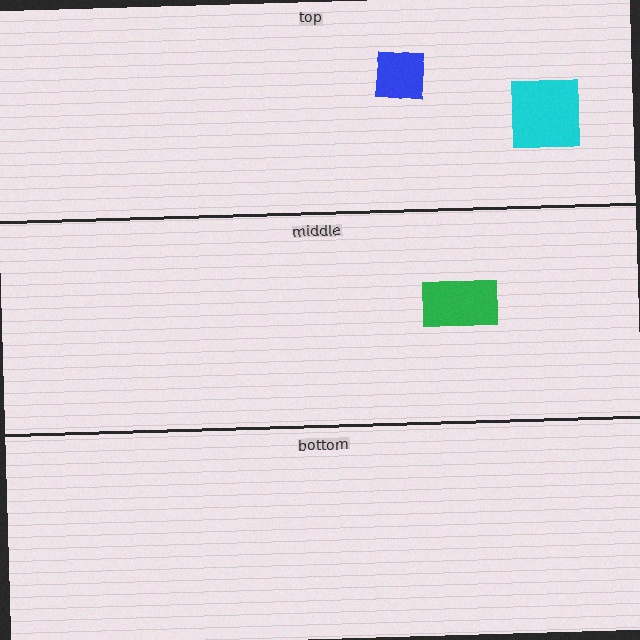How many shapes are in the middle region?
1.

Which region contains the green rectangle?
The middle region.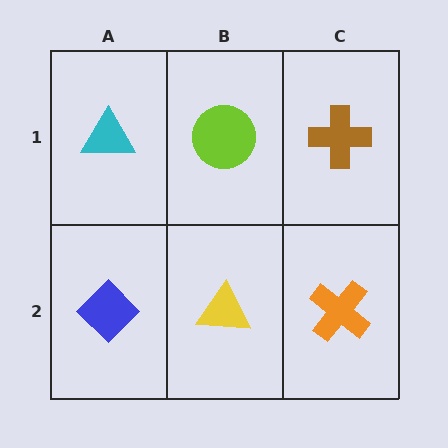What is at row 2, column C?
An orange cross.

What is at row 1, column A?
A cyan triangle.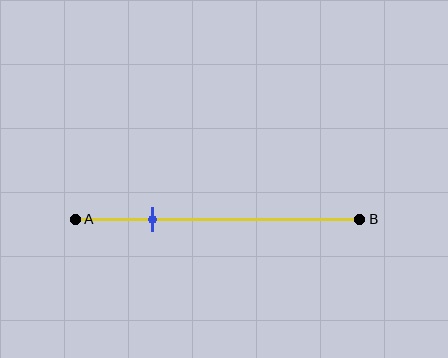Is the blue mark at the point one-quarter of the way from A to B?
Yes, the mark is approximately at the one-quarter point.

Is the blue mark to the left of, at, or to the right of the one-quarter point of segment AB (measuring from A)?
The blue mark is approximately at the one-quarter point of segment AB.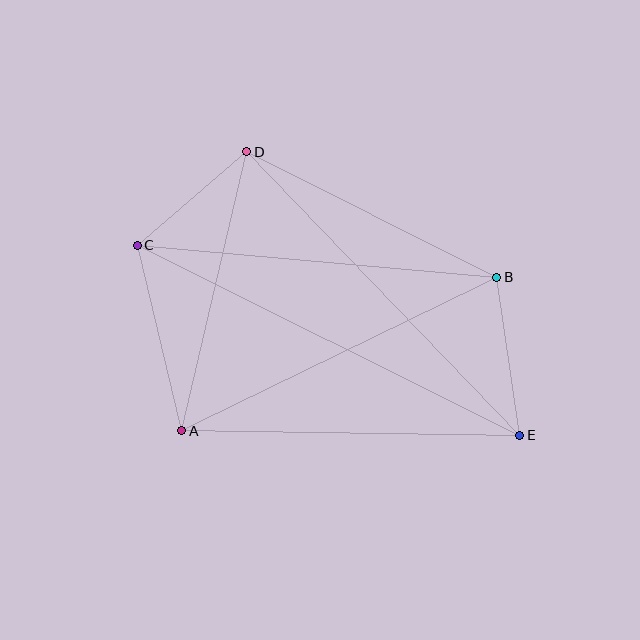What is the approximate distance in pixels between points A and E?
The distance between A and E is approximately 338 pixels.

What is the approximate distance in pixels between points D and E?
The distance between D and E is approximately 393 pixels.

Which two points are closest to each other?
Points C and D are closest to each other.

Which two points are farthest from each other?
Points C and E are farthest from each other.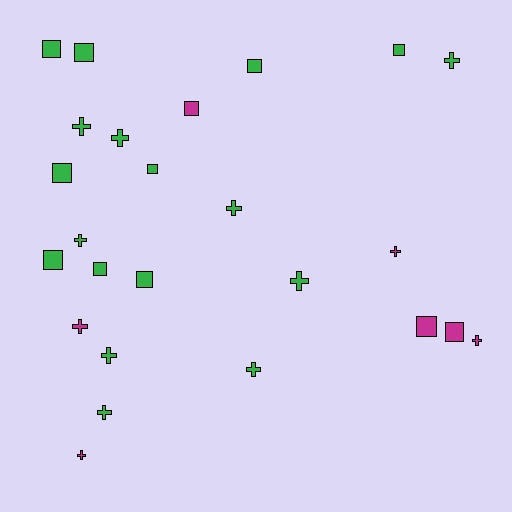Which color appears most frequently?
Green, with 18 objects.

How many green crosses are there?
There are 9 green crosses.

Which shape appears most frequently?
Cross, with 13 objects.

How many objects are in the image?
There are 25 objects.